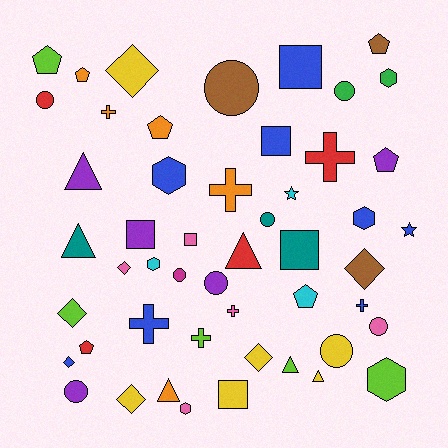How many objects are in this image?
There are 50 objects.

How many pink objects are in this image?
There are 5 pink objects.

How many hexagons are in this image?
There are 6 hexagons.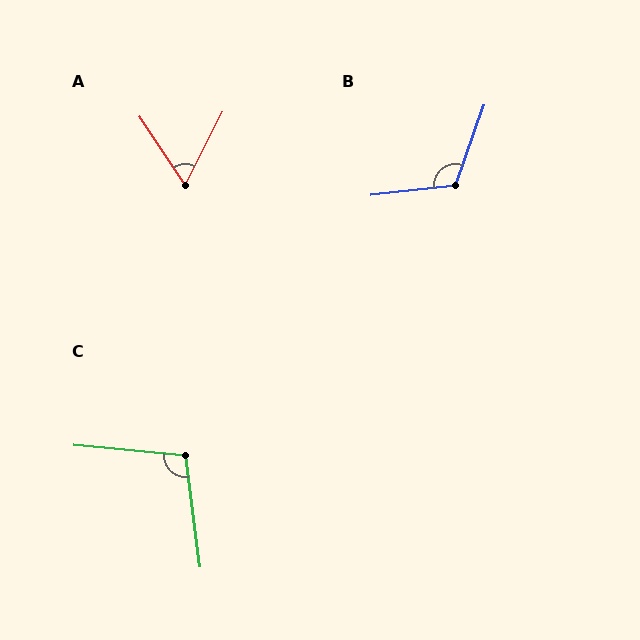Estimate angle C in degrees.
Approximately 103 degrees.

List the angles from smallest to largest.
A (60°), C (103°), B (116°).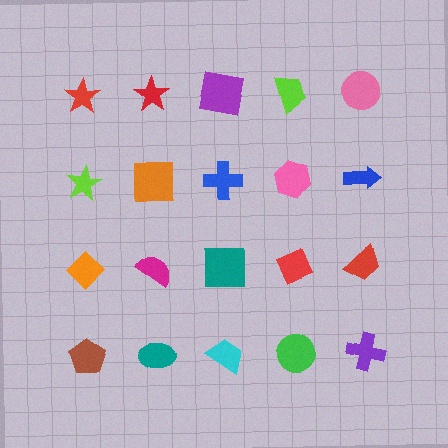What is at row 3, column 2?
A magenta semicircle.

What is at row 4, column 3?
A cyan trapezoid.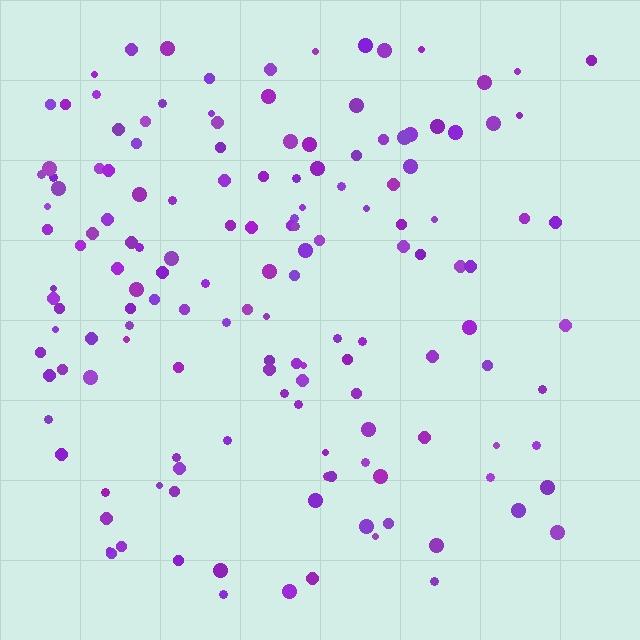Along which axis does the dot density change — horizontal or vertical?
Horizontal.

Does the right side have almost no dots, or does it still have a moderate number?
Still a moderate number, just noticeably fewer than the left.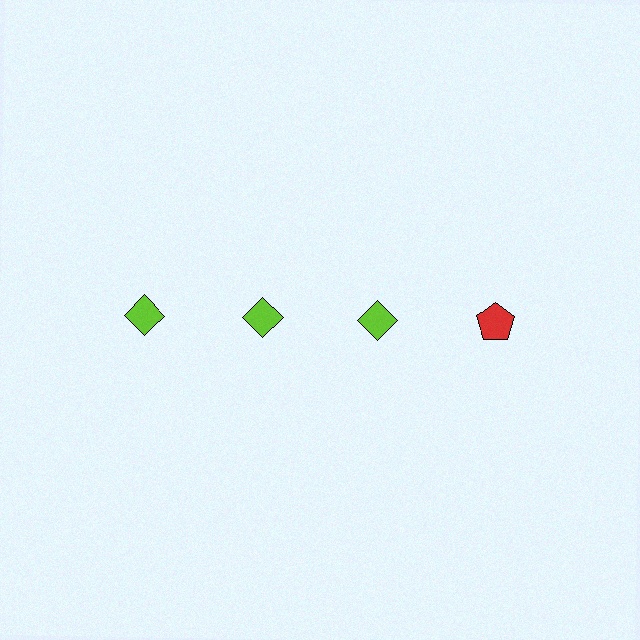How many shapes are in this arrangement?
There are 4 shapes arranged in a grid pattern.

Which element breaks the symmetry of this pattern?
The red pentagon in the top row, second from right column breaks the symmetry. All other shapes are lime diamonds.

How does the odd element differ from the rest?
It differs in both color (red instead of lime) and shape (pentagon instead of diamond).